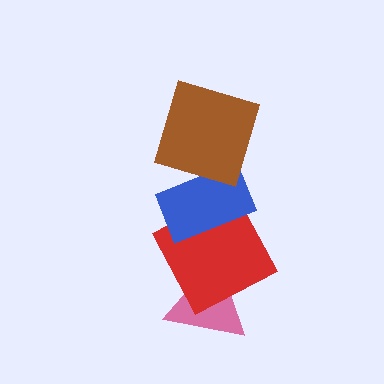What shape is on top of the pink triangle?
The red square is on top of the pink triangle.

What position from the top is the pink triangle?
The pink triangle is 4th from the top.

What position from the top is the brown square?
The brown square is 1st from the top.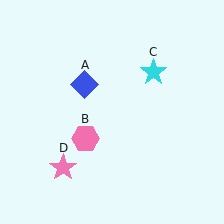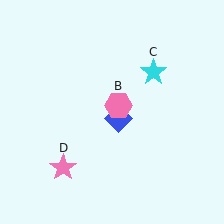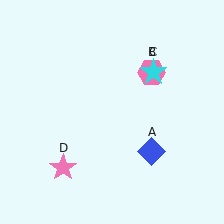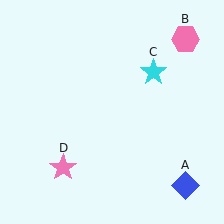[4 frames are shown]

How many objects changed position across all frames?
2 objects changed position: blue diamond (object A), pink hexagon (object B).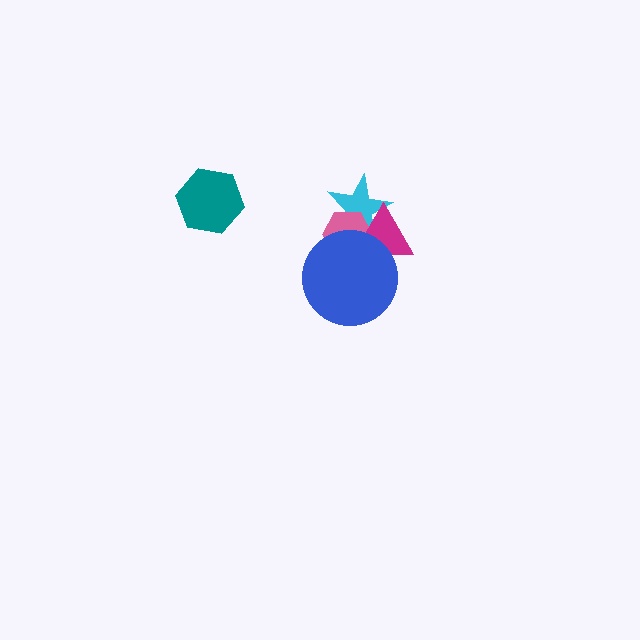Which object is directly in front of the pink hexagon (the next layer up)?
The magenta triangle is directly in front of the pink hexagon.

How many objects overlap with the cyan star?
3 objects overlap with the cyan star.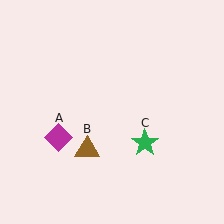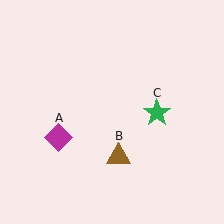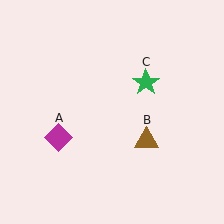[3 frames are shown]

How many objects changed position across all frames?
2 objects changed position: brown triangle (object B), green star (object C).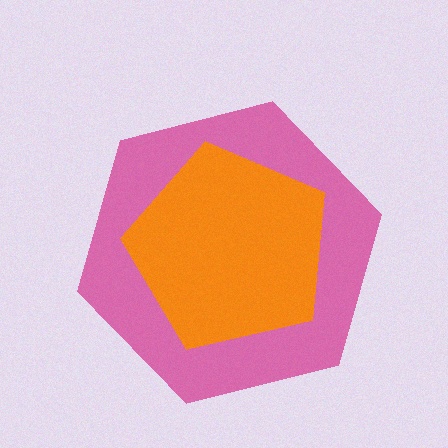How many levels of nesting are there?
2.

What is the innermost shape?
The orange pentagon.